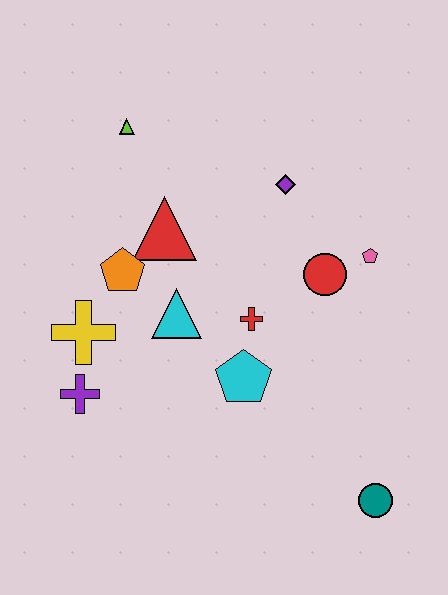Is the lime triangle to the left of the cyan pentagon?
Yes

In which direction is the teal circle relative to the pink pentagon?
The teal circle is below the pink pentagon.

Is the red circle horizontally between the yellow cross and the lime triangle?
No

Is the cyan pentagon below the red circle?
Yes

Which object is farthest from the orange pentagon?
The teal circle is farthest from the orange pentagon.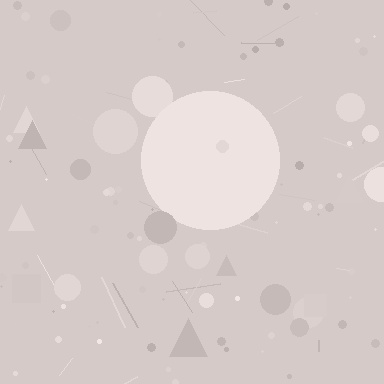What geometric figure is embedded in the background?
A circle is embedded in the background.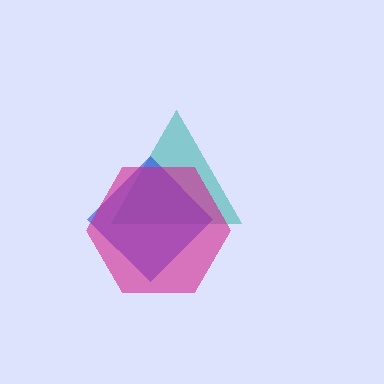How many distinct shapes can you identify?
There are 3 distinct shapes: a teal triangle, a blue diamond, a magenta hexagon.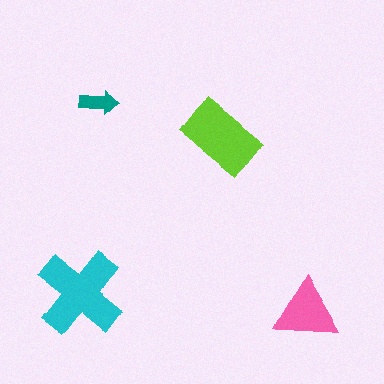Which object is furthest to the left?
The cyan cross is leftmost.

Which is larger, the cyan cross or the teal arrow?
The cyan cross.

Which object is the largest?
The cyan cross.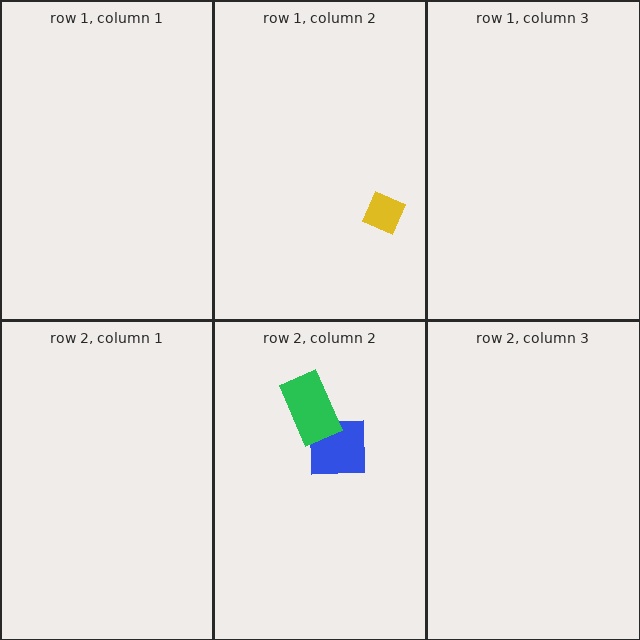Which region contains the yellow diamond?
The row 1, column 2 region.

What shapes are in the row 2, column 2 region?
The blue square, the green rectangle.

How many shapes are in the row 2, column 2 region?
2.